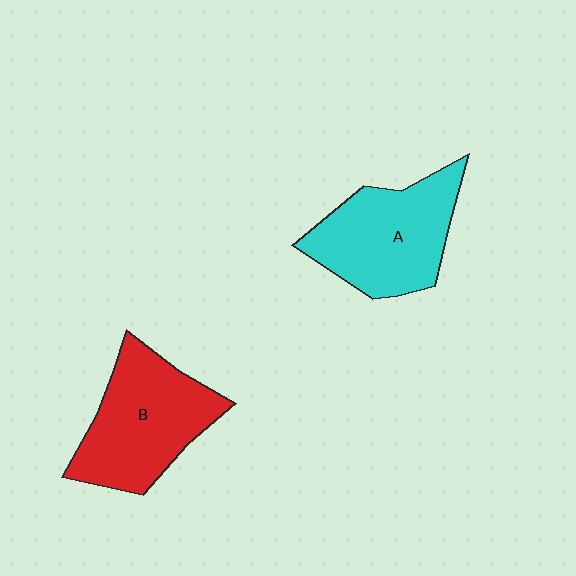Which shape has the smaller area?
Shape A (cyan).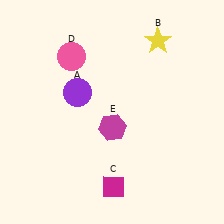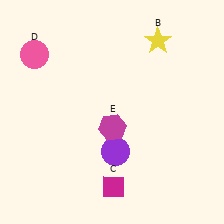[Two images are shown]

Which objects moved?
The objects that moved are: the purple circle (A), the pink circle (D).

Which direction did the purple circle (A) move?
The purple circle (A) moved down.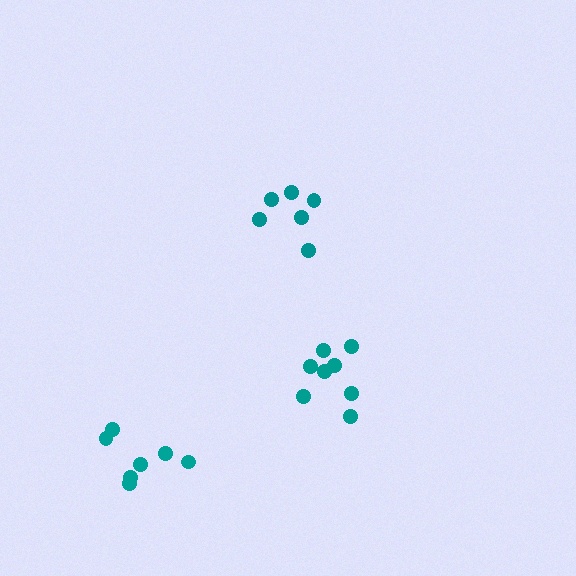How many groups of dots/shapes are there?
There are 3 groups.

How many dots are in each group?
Group 1: 7 dots, Group 2: 8 dots, Group 3: 6 dots (21 total).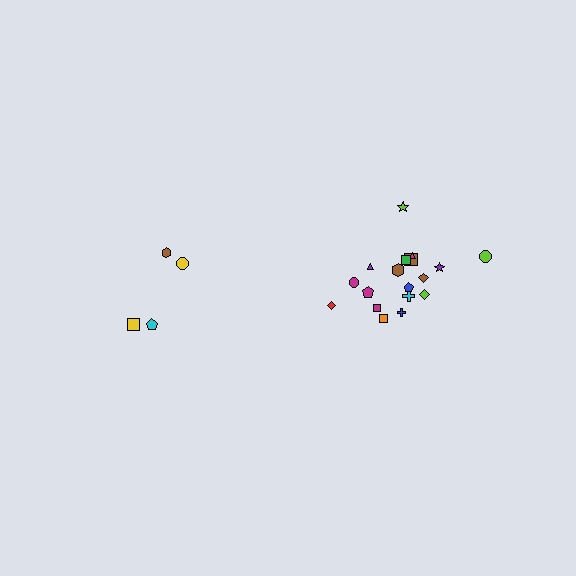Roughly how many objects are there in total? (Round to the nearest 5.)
Roughly 20 objects in total.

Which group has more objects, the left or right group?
The right group.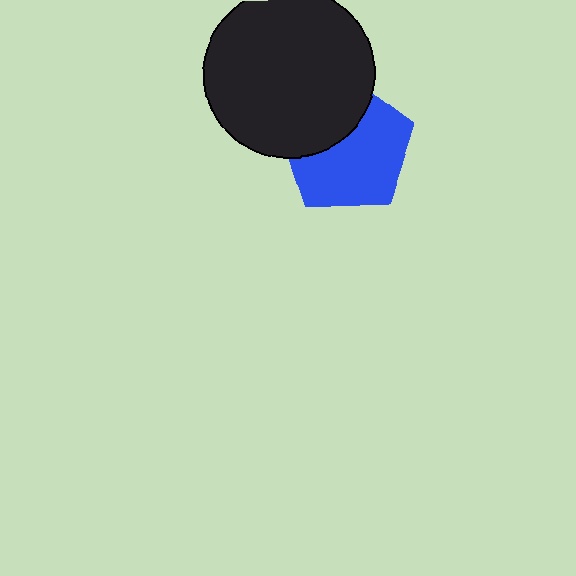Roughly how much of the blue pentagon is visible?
About half of it is visible (roughly 64%).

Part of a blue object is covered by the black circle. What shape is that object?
It is a pentagon.